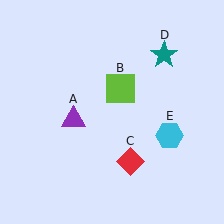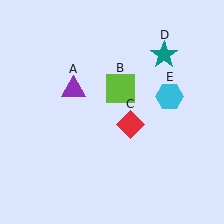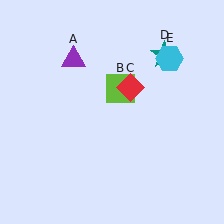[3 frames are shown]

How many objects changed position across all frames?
3 objects changed position: purple triangle (object A), red diamond (object C), cyan hexagon (object E).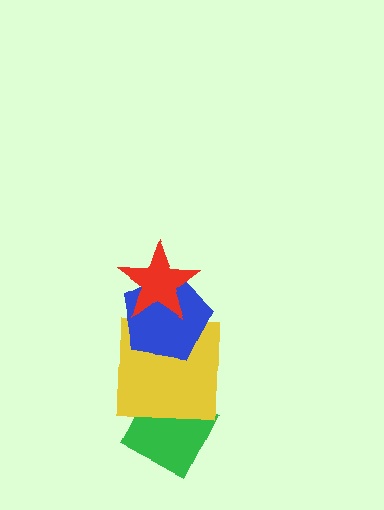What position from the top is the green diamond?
The green diamond is 4th from the top.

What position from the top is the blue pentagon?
The blue pentagon is 2nd from the top.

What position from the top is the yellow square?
The yellow square is 3rd from the top.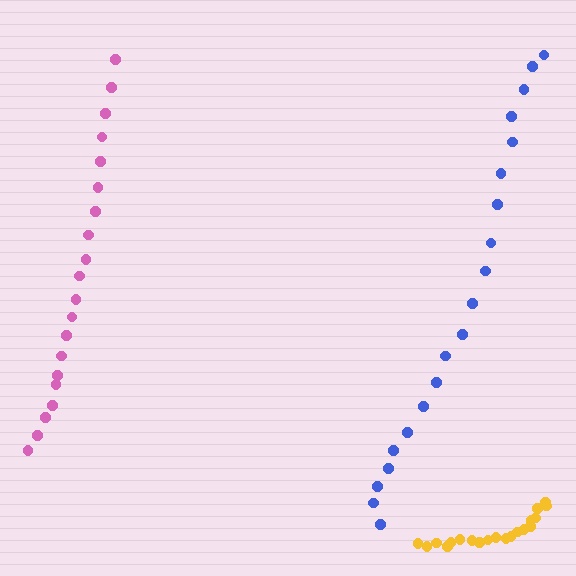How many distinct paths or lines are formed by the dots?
There are 3 distinct paths.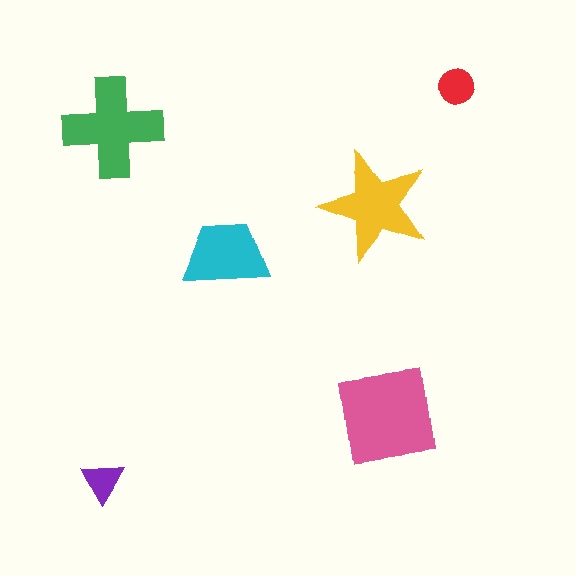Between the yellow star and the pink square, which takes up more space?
The pink square.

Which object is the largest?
The pink square.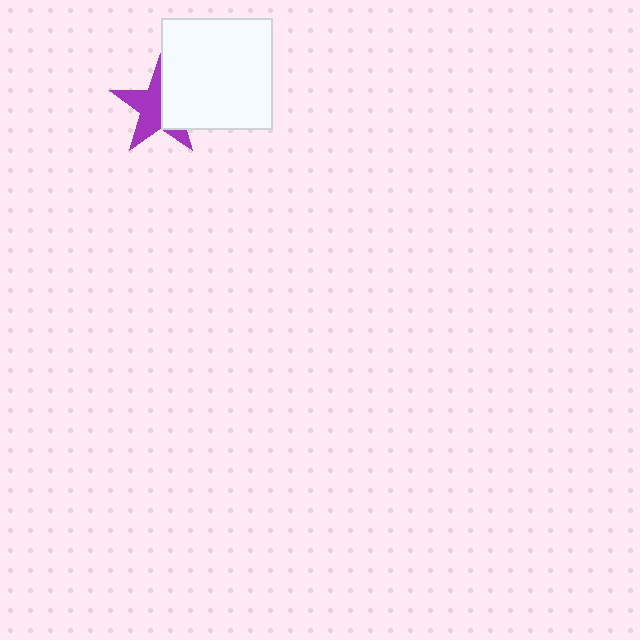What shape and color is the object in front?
The object in front is a white square.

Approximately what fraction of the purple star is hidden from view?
Roughly 41% of the purple star is hidden behind the white square.